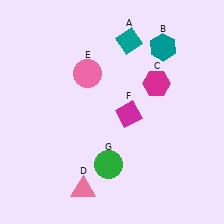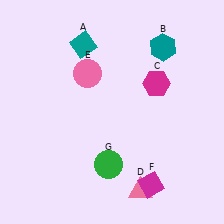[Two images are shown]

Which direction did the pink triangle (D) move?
The pink triangle (D) moved right.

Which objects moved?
The objects that moved are: the teal diamond (A), the pink triangle (D), the magenta diamond (F).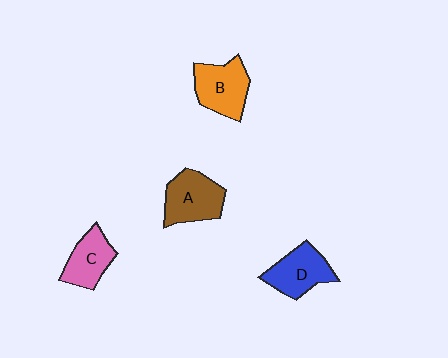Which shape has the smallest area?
Shape C (pink).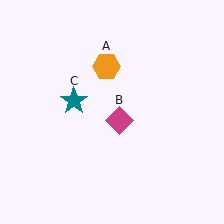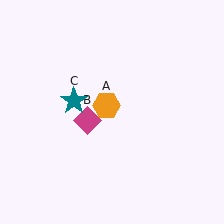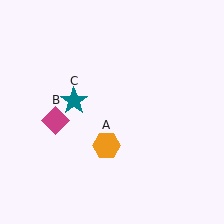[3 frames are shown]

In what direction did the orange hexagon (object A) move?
The orange hexagon (object A) moved down.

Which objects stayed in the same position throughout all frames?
Teal star (object C) remained stationary.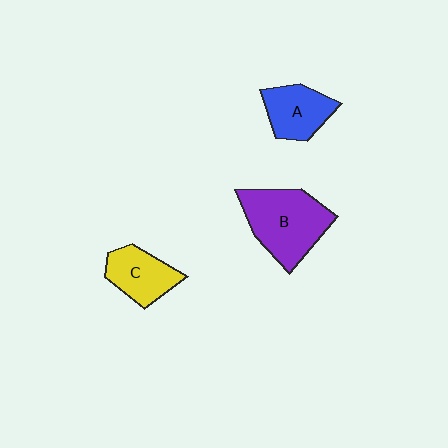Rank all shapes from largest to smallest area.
From largest to smallest: B (purple), A (blue), C (yellow).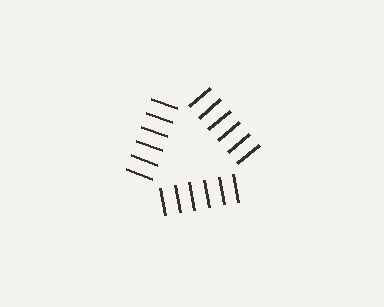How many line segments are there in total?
18 — 6 along each of the 3 edges.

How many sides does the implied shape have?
3 sides — the line-ends trace a triangle.